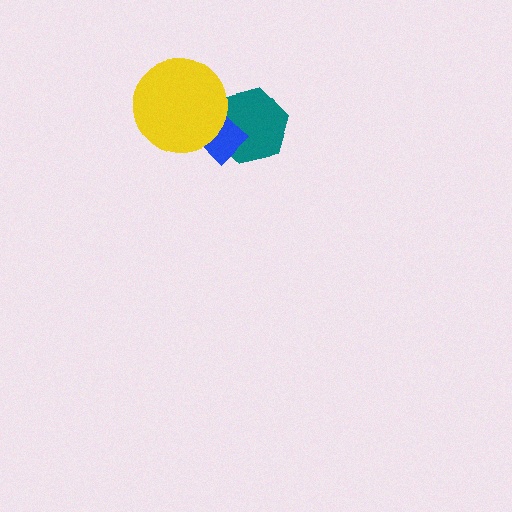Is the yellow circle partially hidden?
No, no other shape covers it.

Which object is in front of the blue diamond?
The yellow circle is in front of the blue diamond.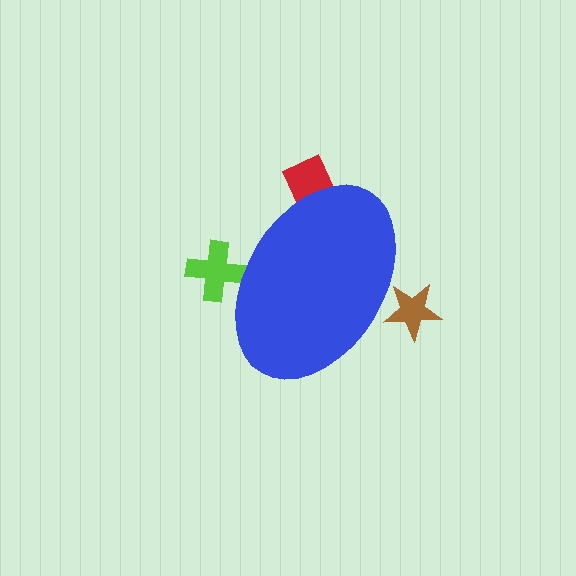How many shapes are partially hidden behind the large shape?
3 shapes are partially hidden.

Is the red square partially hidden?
Yes, the red square is partially hidden behind the blue ellipse.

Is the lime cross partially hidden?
Yes, the lime cross is partially hidden behind the blue ellipse.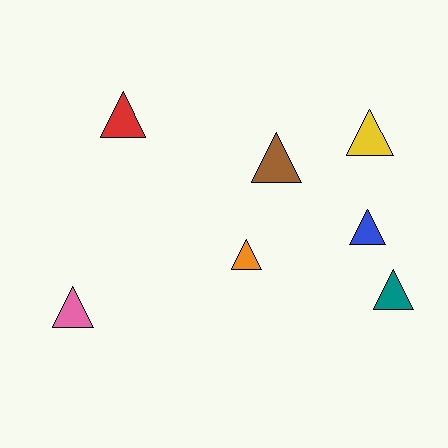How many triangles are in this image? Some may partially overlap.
There are 7 triangles.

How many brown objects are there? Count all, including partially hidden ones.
There is 1 brown object.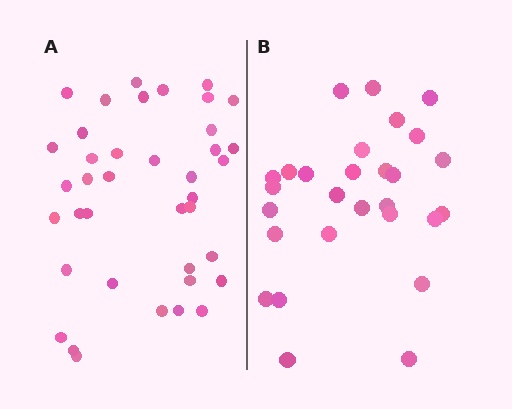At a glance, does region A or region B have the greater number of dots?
Region A (the left region) has more dots.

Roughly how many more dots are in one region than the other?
Region A has roughly 12 or so more dots than region B.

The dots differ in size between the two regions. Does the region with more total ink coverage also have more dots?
No. Region B has more total ink coverage because its dots are larger, but region A actually contains more individual dots. Total area can be misleading — the number of items is what matters here.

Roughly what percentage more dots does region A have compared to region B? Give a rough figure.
About 40% more.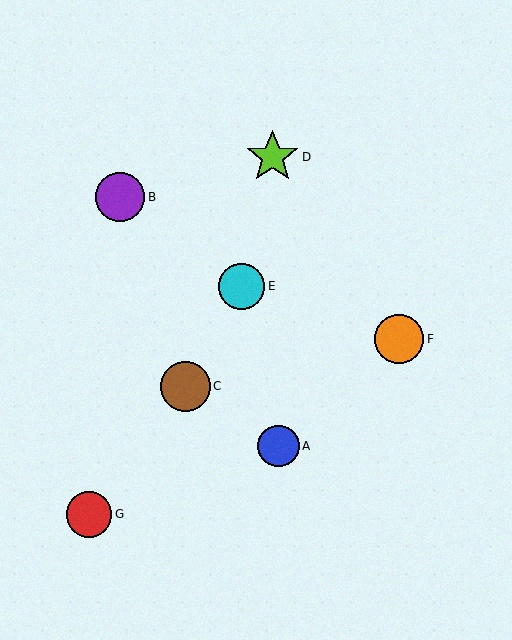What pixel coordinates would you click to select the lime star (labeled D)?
Click at (272, 157) to select the lime star D.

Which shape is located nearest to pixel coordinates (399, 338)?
The orange circle (labeled F) at (399, 339) is nearest to that location.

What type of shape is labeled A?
Shape A is a blue circle.